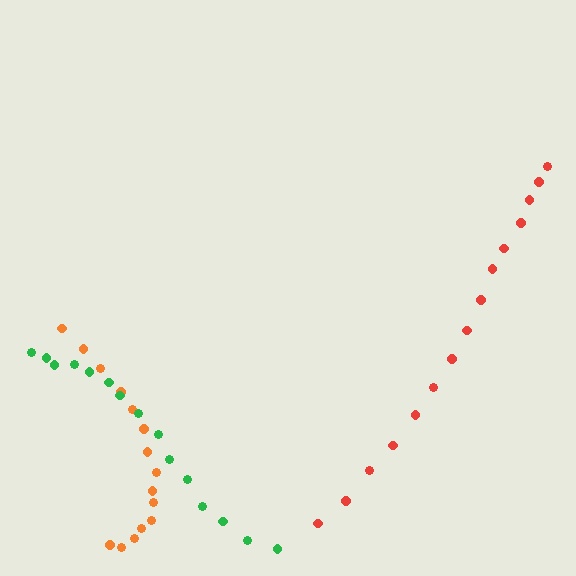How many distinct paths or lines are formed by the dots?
There are 3 distinct paths.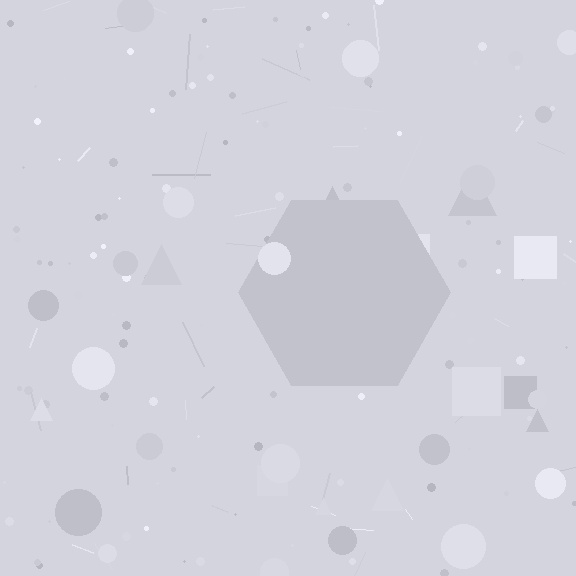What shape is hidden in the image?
A hexagon is hidden in the image.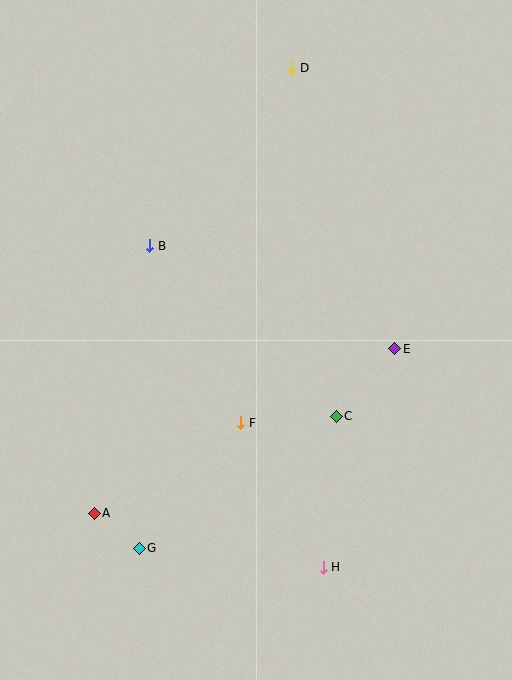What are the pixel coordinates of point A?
Point A is at (94, 513).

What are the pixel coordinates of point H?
Point H is at (323, 567).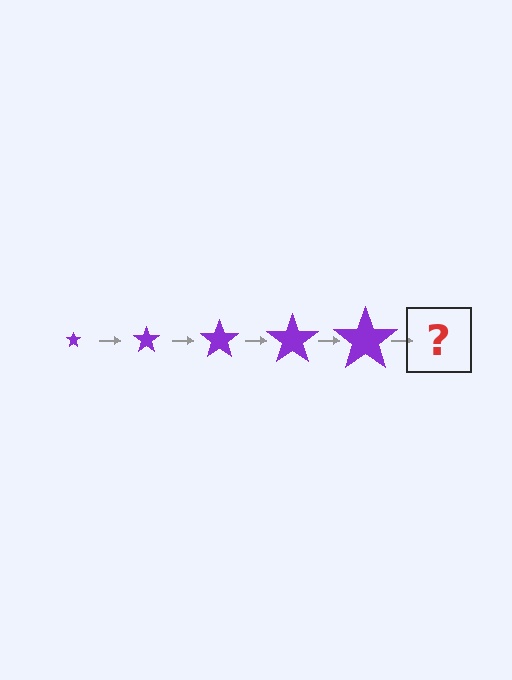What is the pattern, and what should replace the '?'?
The pattern is that the star gets progressively larger each step. The '?' should be a purple star, larger than the previous one.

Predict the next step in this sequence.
The next step is a purple star, larger than the previous one.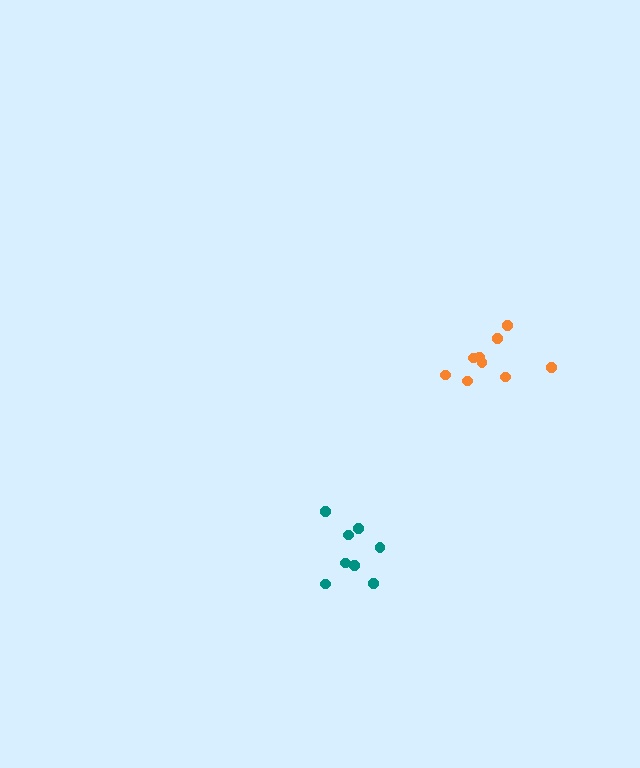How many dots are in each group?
Group 1: 9 dots, Group 2: 8 dots (17 total).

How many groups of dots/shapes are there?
There are 2 groups.